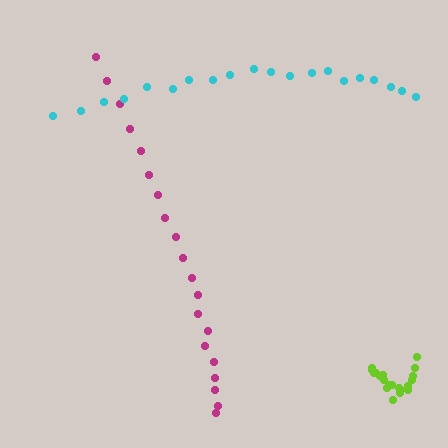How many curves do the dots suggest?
There are 3 distinct paths.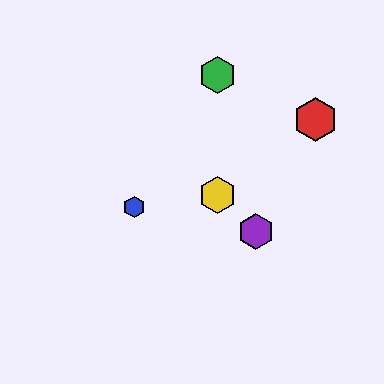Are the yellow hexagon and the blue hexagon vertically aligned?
No, the yellow hexagon is at x≈218 and the blue hexagon is at x≈134.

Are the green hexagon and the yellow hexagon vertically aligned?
Yes, both are at x≈218.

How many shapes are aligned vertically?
2 shapes (the green hexagon, the yellow hexagon) are aligned vertically.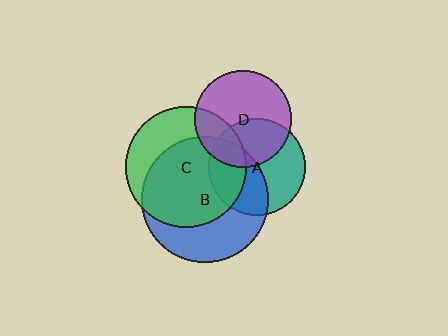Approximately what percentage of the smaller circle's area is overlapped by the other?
Approximately 25%.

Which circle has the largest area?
Circle B (blue).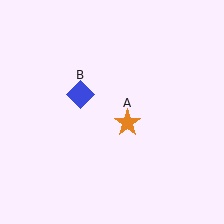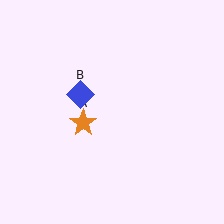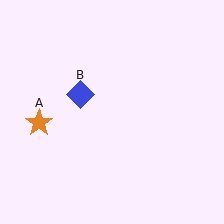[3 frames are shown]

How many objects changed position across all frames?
1 object changed position: orange star (object A).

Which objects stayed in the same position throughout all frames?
Blue diamond (object B) remained stationary.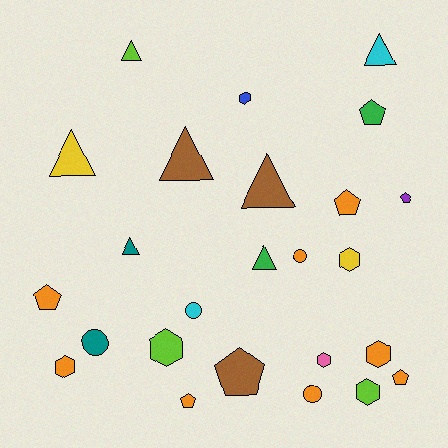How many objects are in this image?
There are 25 objects.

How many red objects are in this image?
There are no red objects.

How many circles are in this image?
There are 4 circles.